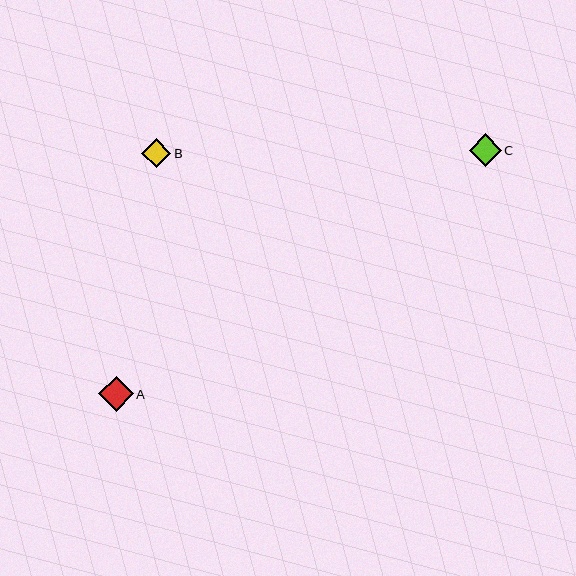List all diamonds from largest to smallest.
From largest to smallest: A, C, B.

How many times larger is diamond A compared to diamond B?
Diamond A is approximately 1.2 times the size of diamond B.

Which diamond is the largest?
Diamond A is the largest with a size of approximately 34 pixels.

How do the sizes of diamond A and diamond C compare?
Diamond A and diamond C are approximately the same size.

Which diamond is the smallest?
Diamond B is the smallest with a size of approximately 29 pixels.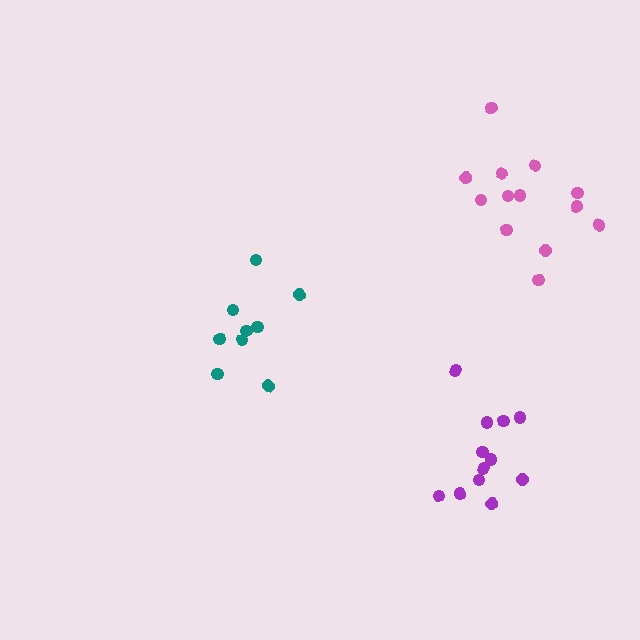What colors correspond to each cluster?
The clusters are colored: teal, pink, purple.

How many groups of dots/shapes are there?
There are 3 groups.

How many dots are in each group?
Group 1: 9 dots, Group 2: 13 dots, Group 3: 12 dots (34 total).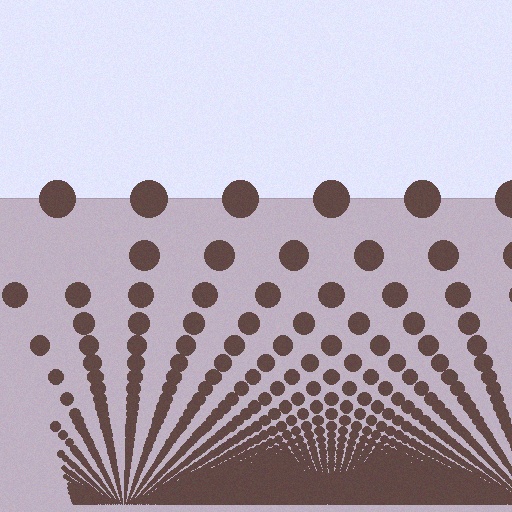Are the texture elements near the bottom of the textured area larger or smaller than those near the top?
Smaller. The gradient is inverted — elements near the bottom are smaller and denser.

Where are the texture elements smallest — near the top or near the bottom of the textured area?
Near the bottom.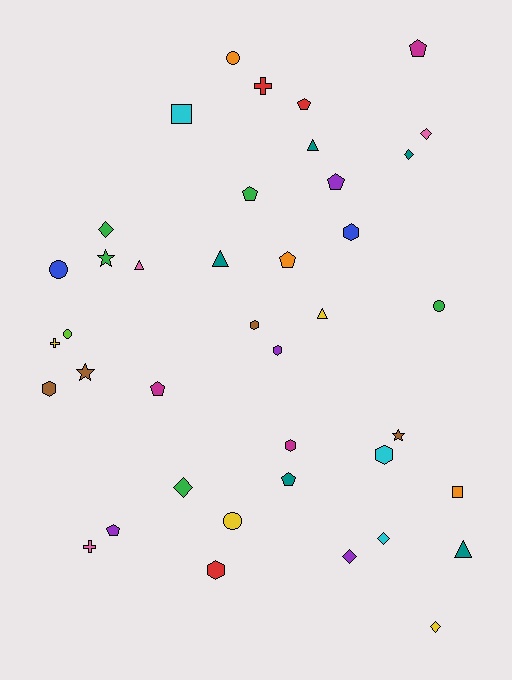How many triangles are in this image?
There are 5 triangles.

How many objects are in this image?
There are 40 objects.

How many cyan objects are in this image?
There are 3 cyan objects.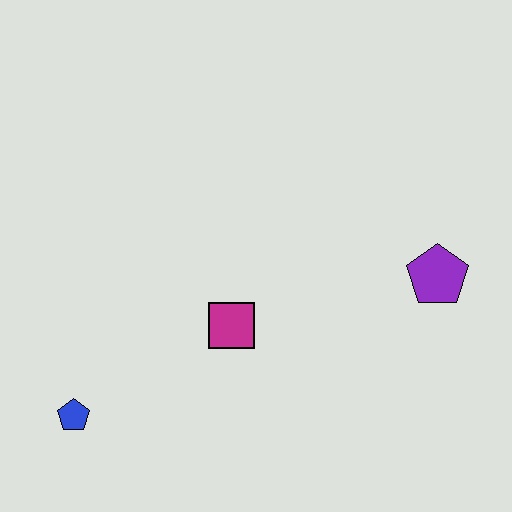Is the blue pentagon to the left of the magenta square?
Yes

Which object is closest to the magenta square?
The blue pentagon is closest to the magenta square.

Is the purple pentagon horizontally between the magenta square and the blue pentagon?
No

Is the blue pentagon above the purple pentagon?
No